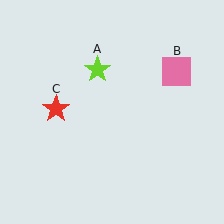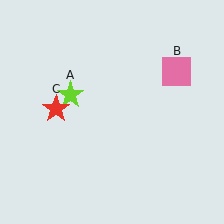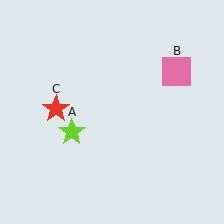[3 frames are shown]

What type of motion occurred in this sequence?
The lime star (object A) rotated counterclockwise around the center of the scene.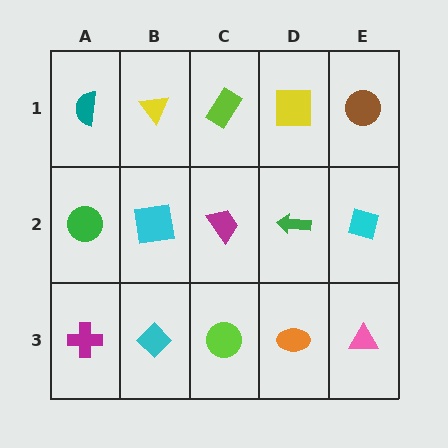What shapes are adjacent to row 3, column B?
A cyan square (row 2, column B), a magenta cross (row 3, column A), a lime circle (row 3, column C).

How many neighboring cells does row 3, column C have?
3.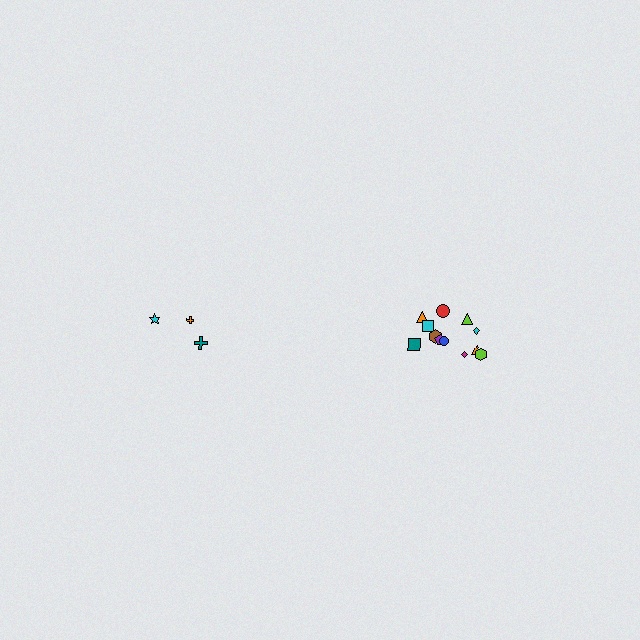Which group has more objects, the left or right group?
The right group.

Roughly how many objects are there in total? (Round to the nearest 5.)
Roughly 15 objects in total.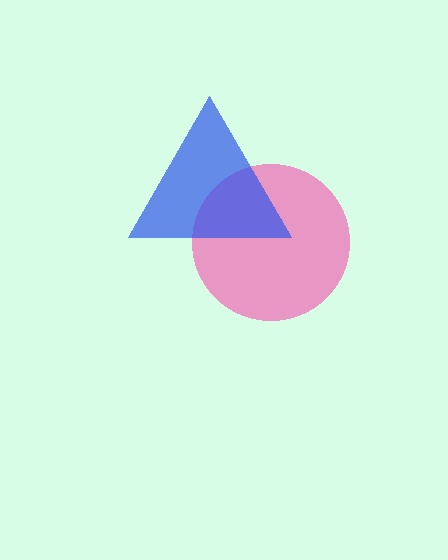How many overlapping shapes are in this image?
There are 2 overlapping shapes in the image.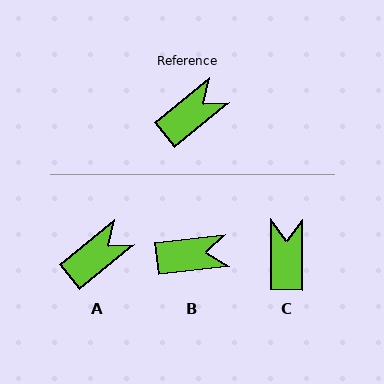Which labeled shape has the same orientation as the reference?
A.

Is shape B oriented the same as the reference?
No, it is off by about 32 degrees.